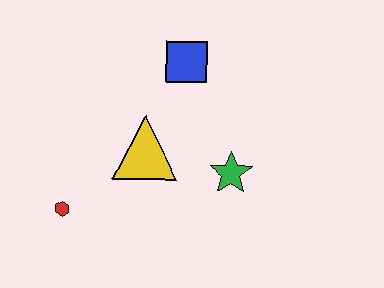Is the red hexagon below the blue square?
Yes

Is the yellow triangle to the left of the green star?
Yes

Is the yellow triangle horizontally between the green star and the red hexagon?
Yes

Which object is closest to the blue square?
The yellow triangle is closest to the blue square.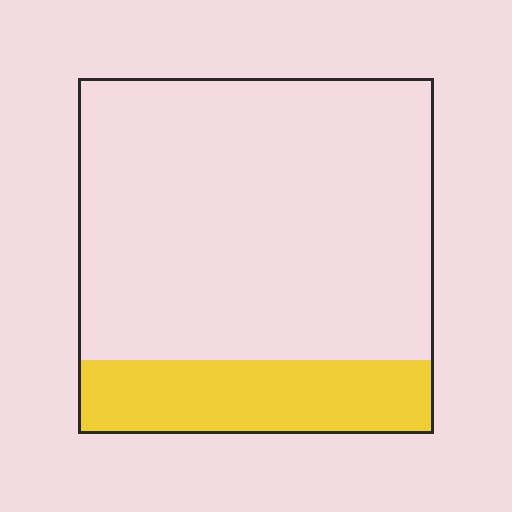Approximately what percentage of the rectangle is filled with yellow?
Approximately 20%.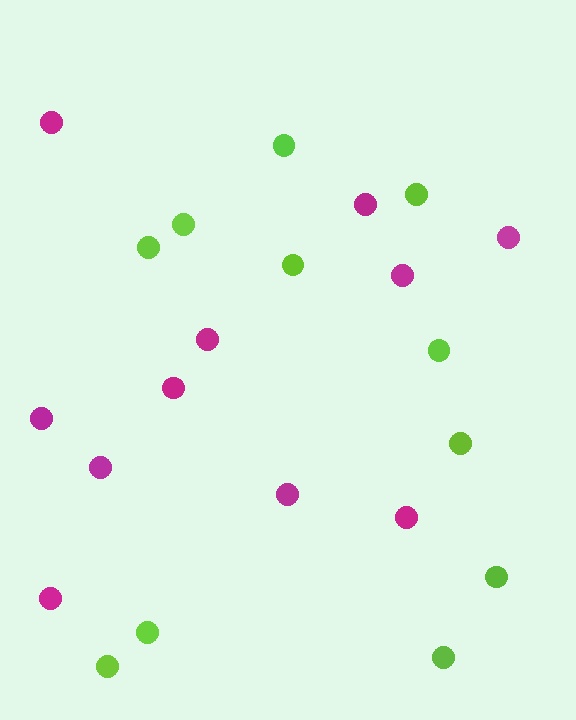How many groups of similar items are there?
There are 2 groups: one group of lime circles (11) and one group of magenta circles (11).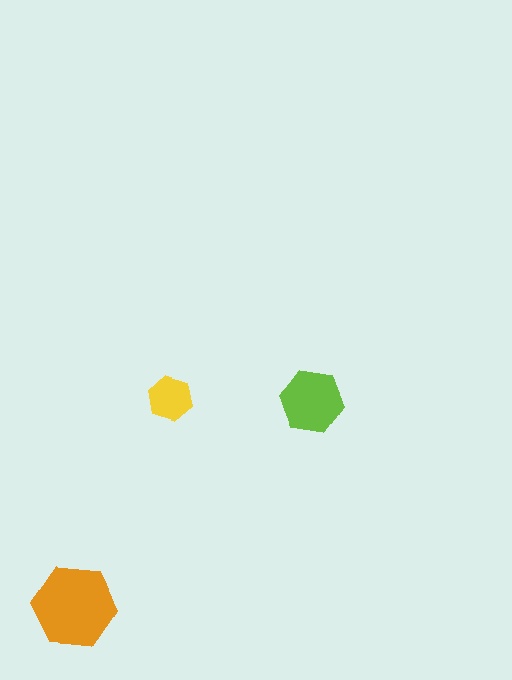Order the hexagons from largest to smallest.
the orange one, the lime one, the yellow one.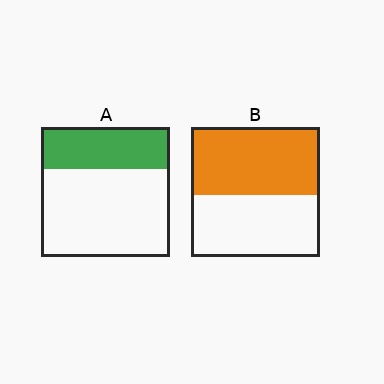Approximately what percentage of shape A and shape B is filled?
A is approximately 30% and B is approximately 50%.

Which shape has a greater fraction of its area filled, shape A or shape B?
Shape B.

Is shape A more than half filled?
No.